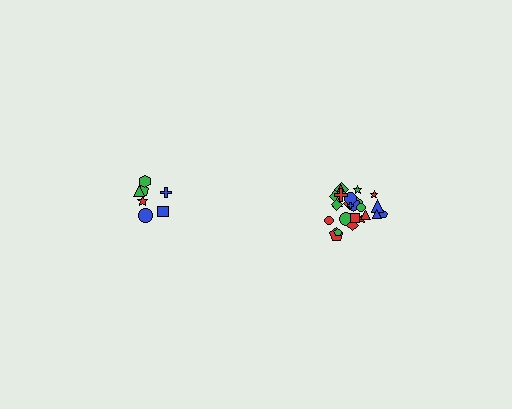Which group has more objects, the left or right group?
The right group.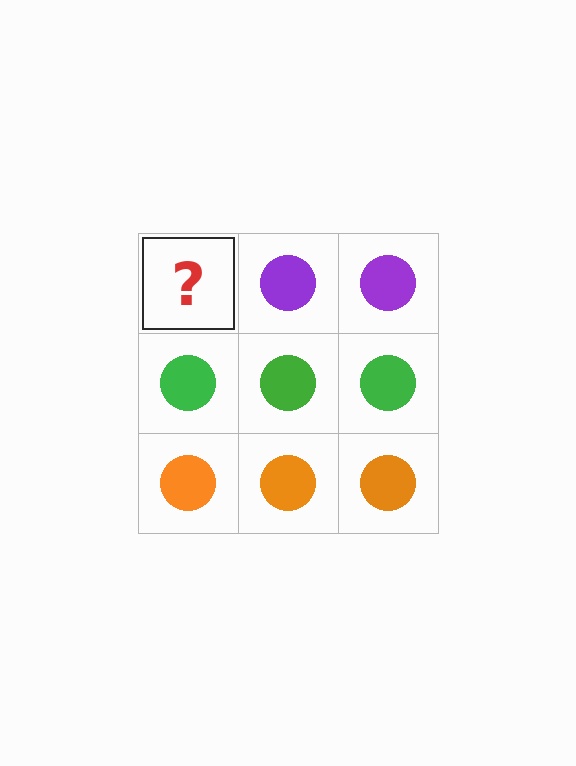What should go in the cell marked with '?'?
The missing cell should contain a purple circle.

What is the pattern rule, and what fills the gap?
The rule is that each row has a consistent color. The gap should be filled with a purple circle.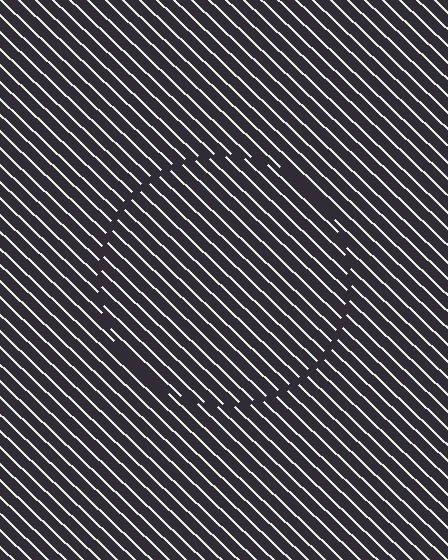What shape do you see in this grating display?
An illusory circle. The interior of the shape contains the same grating, shifted by half a period — the contour is defined by the phase discontinuity where line-ends from the inner and outer gratings abut.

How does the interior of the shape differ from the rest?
The interior of the shape contains the same grating, shifted by half a period — the contour is defined by the phase discontinuity where line-ends from the inner and outer gratings abut.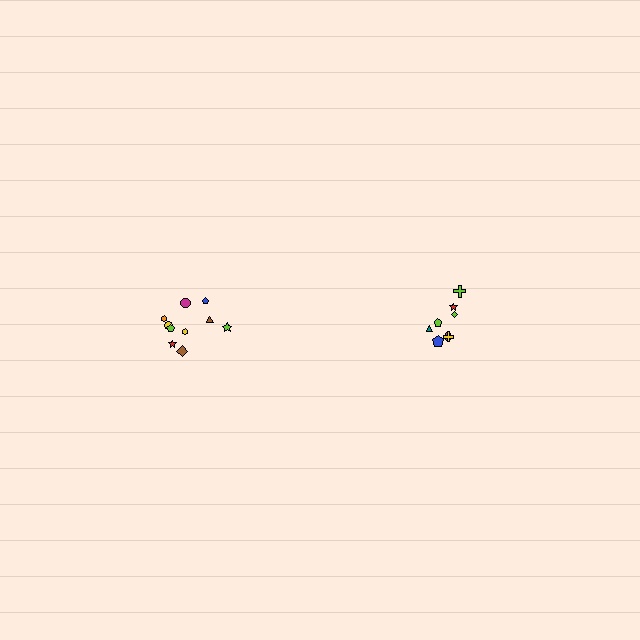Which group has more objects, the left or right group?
The left group.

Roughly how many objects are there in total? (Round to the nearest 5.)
Roughly 20 objects in total.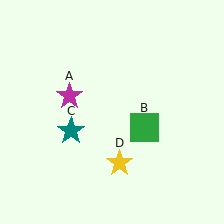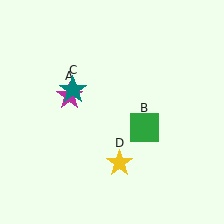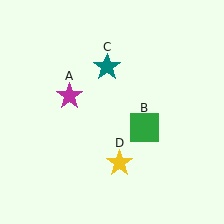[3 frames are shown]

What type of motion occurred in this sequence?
The teal star (object C) rotated clockwise around the center of the scene.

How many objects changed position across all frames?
1 object changed position: teal star (object C).